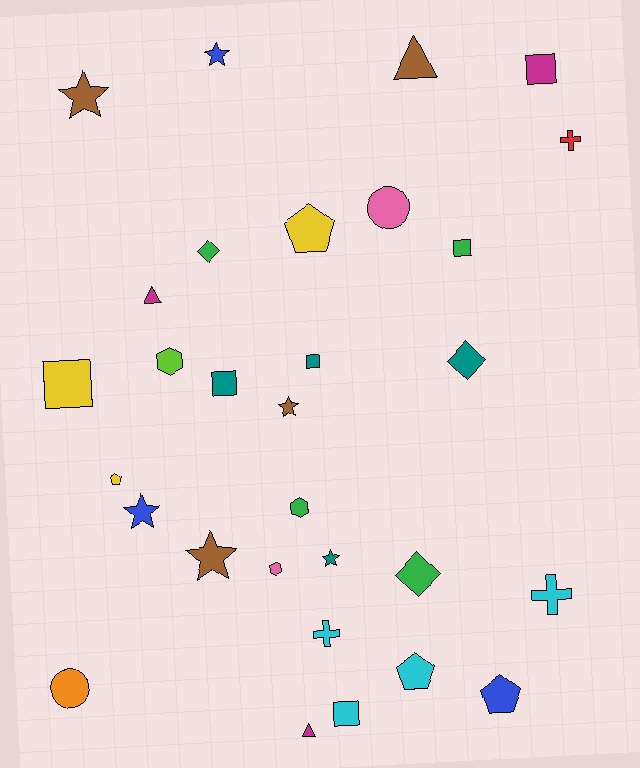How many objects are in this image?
There are 30 objects.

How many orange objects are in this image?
There is 1 orange object.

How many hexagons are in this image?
There are 3 hexagons.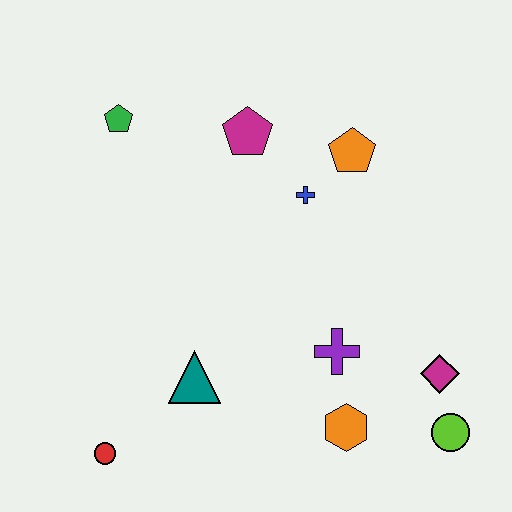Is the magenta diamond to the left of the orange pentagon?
No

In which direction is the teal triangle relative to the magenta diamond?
The teal triangle is to the left of the magenta diamond.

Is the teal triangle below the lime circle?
No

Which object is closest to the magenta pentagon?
The blue cross is closest to the magenta pentagon.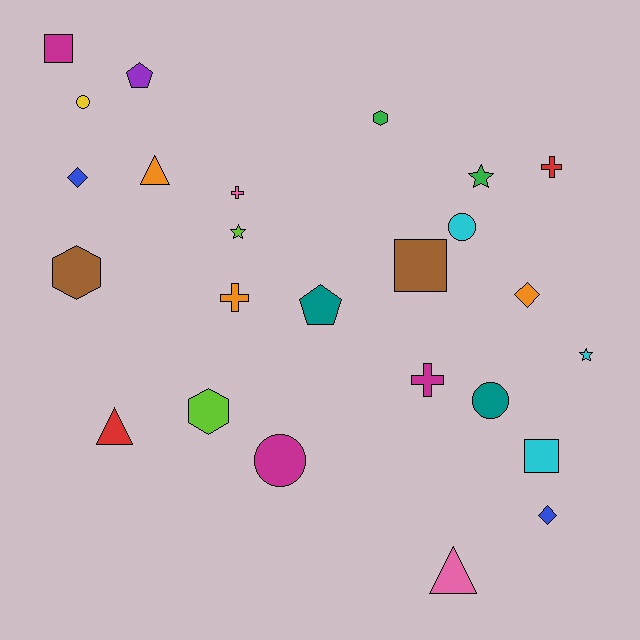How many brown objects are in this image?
There are 2 brown objects.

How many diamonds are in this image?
There are 3 diamonds.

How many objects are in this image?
There are 25 objects.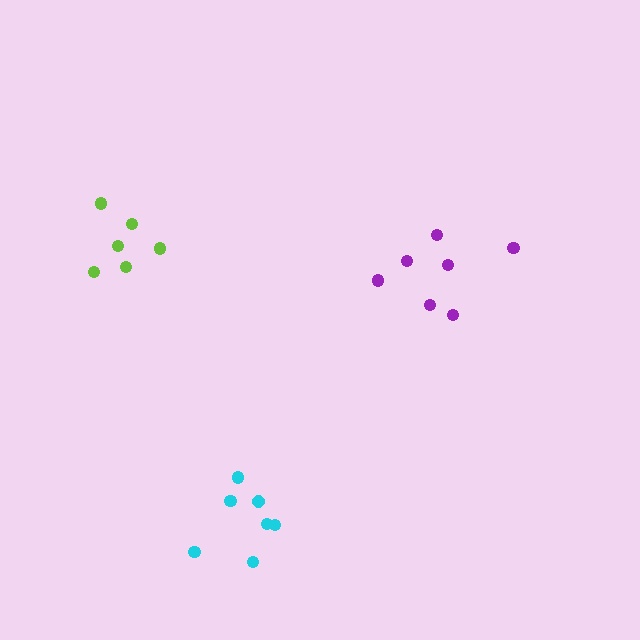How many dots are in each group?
Group 1: 7 dots, Group 2: 7 dots, Group 3: 6 dots (20 total).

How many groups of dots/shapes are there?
There are 3 groups.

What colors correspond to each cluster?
The clusters are colored: cyan, purple, lime.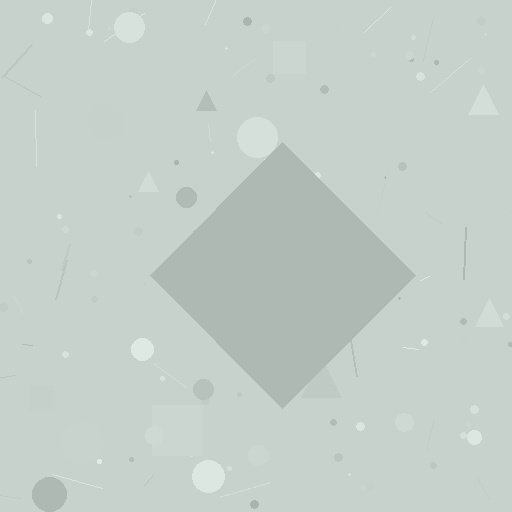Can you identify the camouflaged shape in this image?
The camouflaged shape is a diamond.